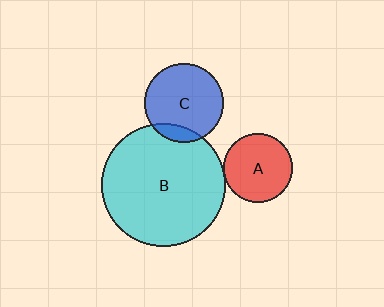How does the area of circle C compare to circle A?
Approximately 1.3 times.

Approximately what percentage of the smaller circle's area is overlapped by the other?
Approximately 5%.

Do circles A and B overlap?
Yes.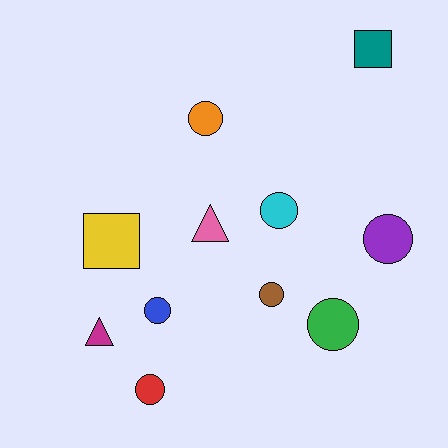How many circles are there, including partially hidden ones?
There are 7 circles.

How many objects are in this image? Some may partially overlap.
There are 11 objects.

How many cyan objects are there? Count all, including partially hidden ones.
There is 1 cyan object.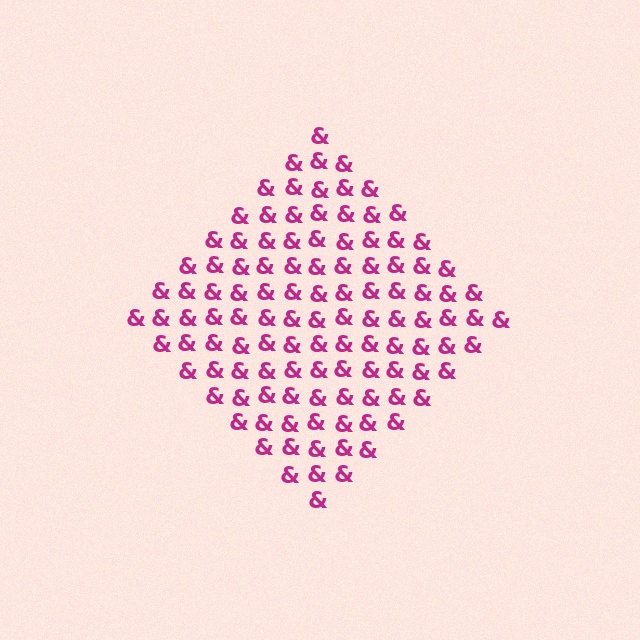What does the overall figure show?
The overall figure shows a diamond.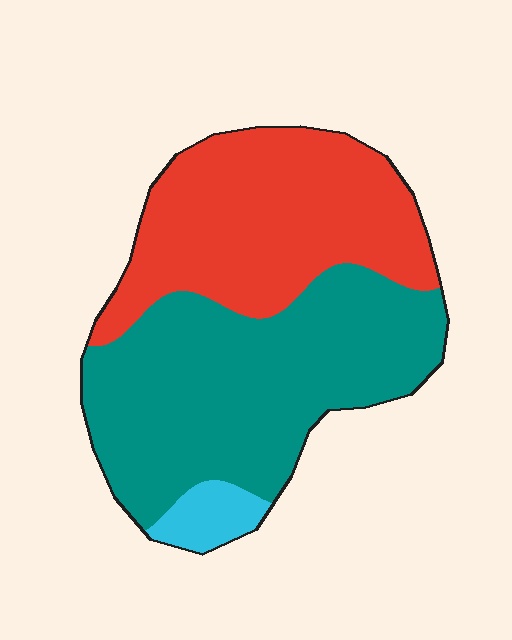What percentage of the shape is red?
Red takes up about two fifths (2/5) of the shape.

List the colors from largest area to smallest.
From largest to smallest: teal, red, cyan.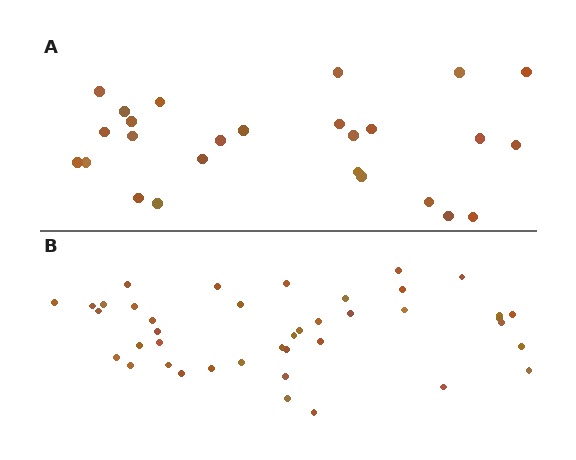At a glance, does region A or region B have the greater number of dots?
Region B (the bottom region) has more dots.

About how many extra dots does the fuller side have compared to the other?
Region B has approximately 15 more dots than region A.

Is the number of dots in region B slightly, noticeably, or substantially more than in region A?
Region B has substantially more. The ratio is roughly 1.6 to 1.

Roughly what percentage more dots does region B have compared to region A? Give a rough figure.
About 60% more.